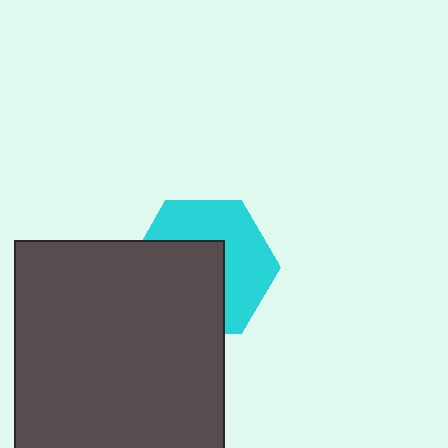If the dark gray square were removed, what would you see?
You would see the complete cyan hexagon.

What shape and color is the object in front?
The object in front is a dark gray square.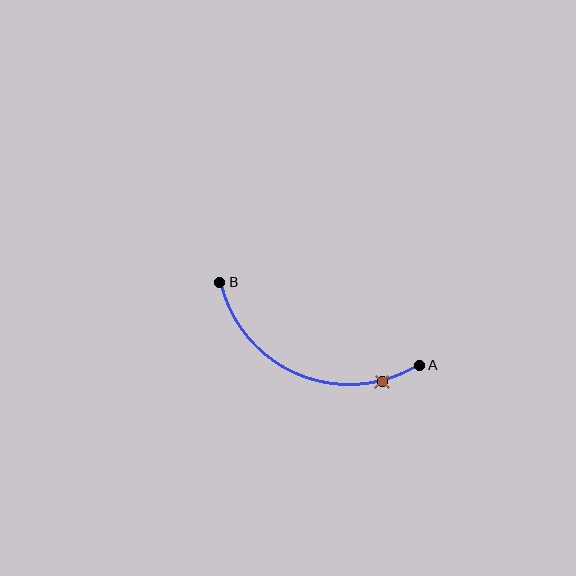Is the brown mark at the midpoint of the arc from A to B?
No. The brown mark lies on the arc but is closer to endpoint A. The arc midpoint would be at the point on the curve equidistant along the arc from both A and B.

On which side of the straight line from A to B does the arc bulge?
The arc bulges below the straight line connecting A and B.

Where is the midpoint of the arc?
The arc midpoint is the point on the curve farthest from the straight line joining A and B. It sits below that line.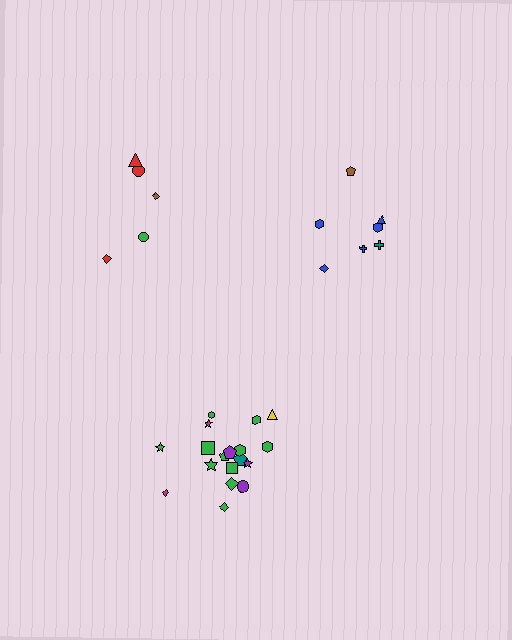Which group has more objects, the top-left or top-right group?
The top-right group.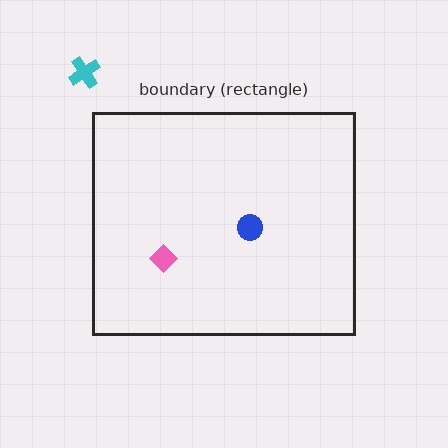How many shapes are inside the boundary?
2 inside, 1 outside.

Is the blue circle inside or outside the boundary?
Inside.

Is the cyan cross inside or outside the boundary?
Outside.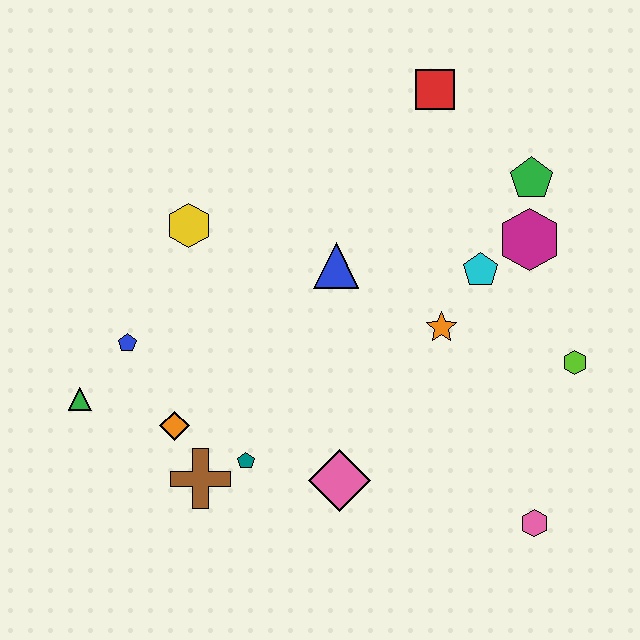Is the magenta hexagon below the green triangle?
No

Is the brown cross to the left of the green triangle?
No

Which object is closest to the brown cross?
The teal pentagon is closest to the brown cross.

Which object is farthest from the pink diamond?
The red square is farthest from the pink diamond.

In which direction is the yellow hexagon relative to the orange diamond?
The yellow hexagon is above the orange diamond.